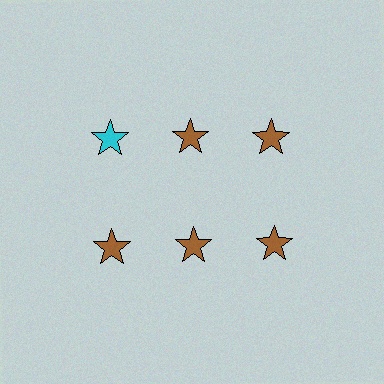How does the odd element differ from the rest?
It has a different color: cyan instead of brown.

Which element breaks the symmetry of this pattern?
The cyan star in the top row, leftmost column breaks the symmetry. All other shapes are brown stars.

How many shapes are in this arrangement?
There are 6 shapes arranged in a grid pattern.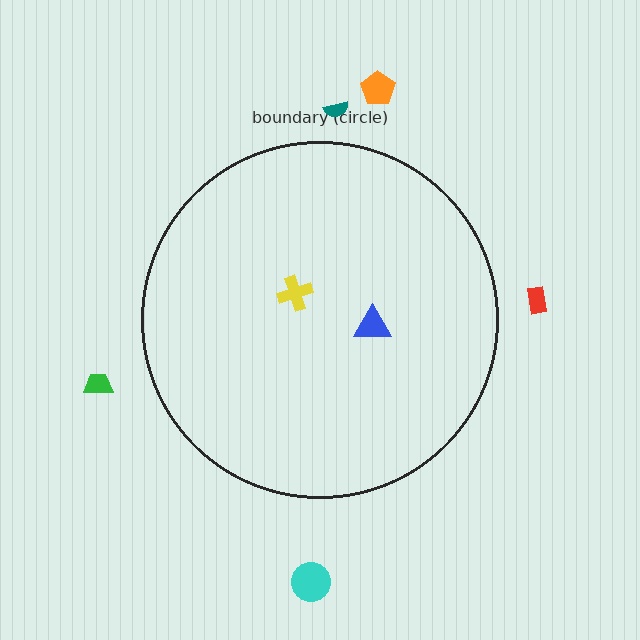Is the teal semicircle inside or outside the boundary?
Outside.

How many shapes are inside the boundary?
2 inside, 5 outside.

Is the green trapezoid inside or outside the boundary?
Outside.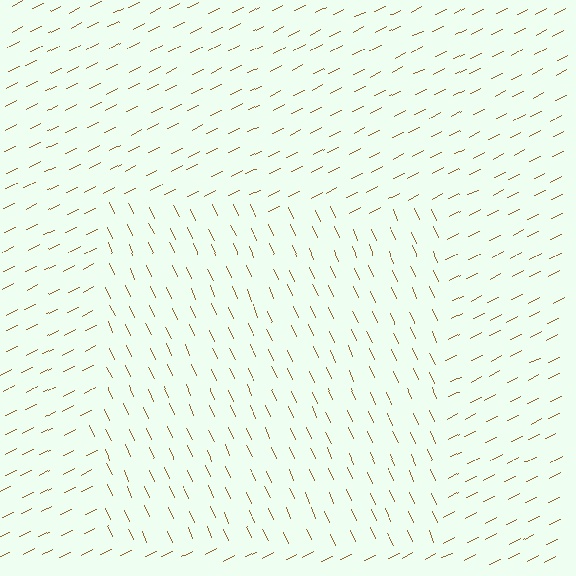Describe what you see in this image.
The image is filled with small brown line segments. A rectangle region in the image has lines oriented differently from the surrounding lines, creating a visible texture boundary.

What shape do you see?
I see a rectangle.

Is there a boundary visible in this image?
Yes, there is a texture boundary formed by a change in line orientation.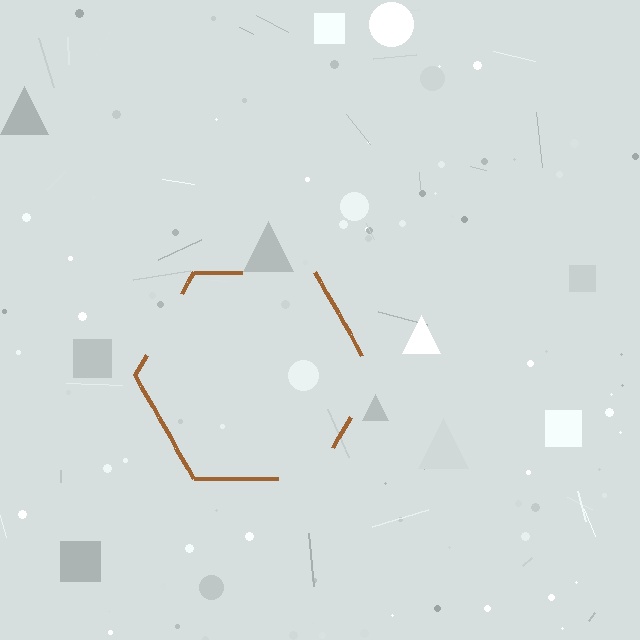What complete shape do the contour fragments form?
The contour fragments form a hexagon.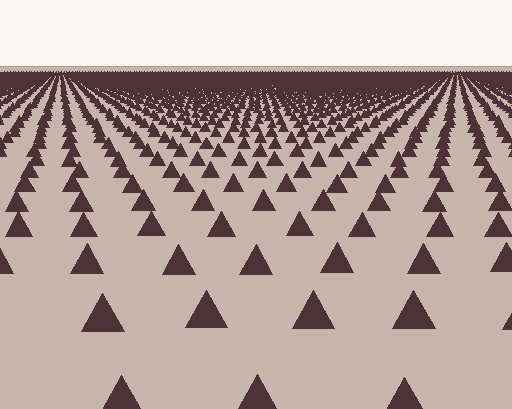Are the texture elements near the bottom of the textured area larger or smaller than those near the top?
Larger. Near the bottom, elements are closer to the viewer and appear at a bigger on-screen size.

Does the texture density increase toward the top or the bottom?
Density increases toward the top.